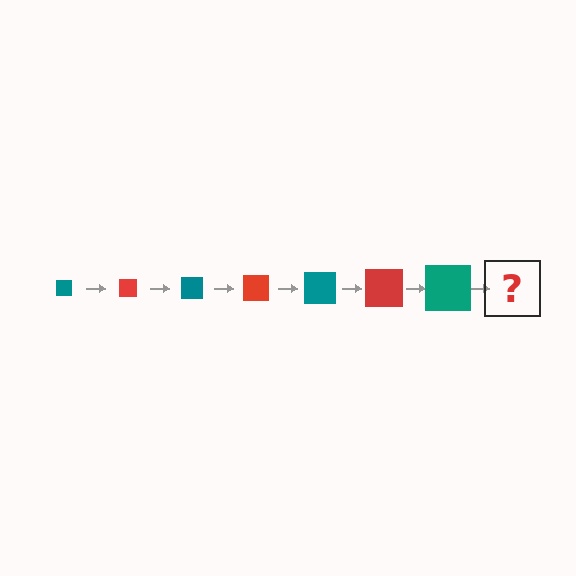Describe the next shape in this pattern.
It should be a red square, larger than the previous one.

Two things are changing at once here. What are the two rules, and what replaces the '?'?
The two rules are that the square grows larger each step and the color cycles through teal and red. The '?' should be a red square, larger than the previous one.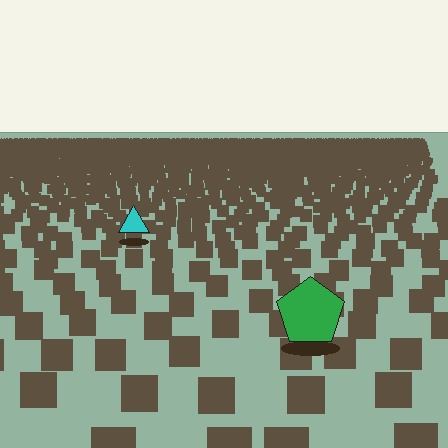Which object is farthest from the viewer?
The cyan triangle is farthest from the viewer. It appears smaller and the ground texture around it is denser.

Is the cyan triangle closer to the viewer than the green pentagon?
No. The green pentagon is closer — you can tell from the texture gradient: the ground texture is coarser near it.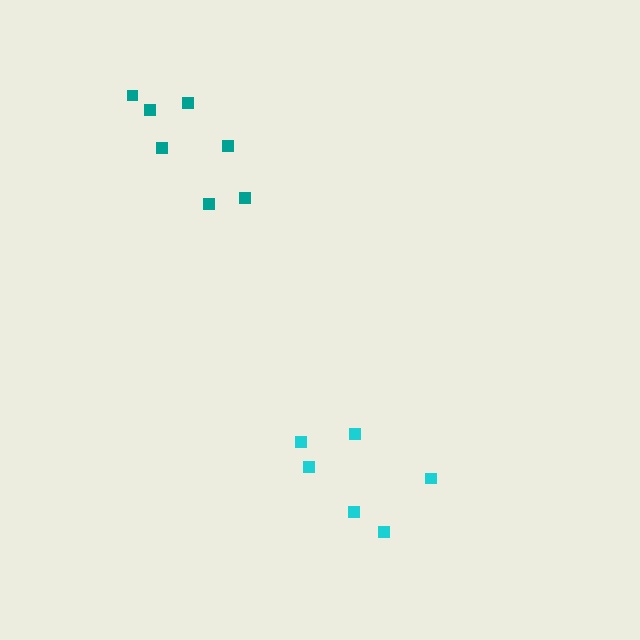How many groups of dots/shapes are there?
There are 2 groups.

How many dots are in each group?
Group 1: 7 dots, Group 2: 6 dots (13 total).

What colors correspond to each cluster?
The clusters are colored: teal, cyan.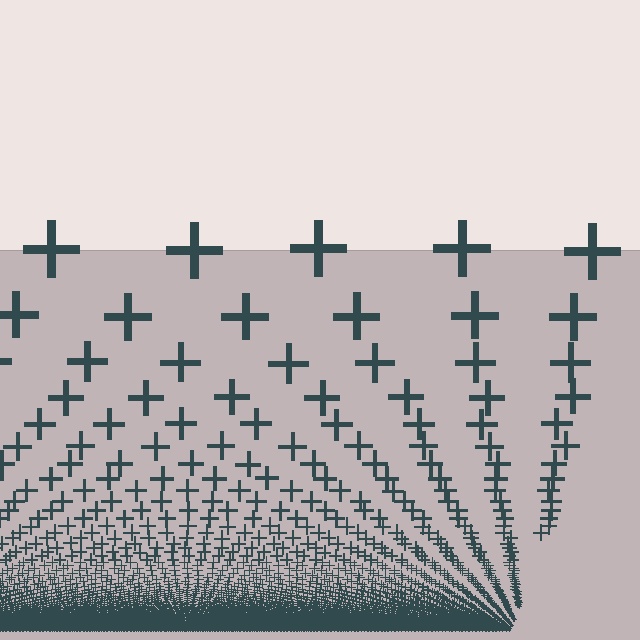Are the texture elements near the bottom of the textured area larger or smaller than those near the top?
Smaller. The gradient is inverted — elements near the bottom are smaller and denser.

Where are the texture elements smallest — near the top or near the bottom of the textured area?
Near the bottom.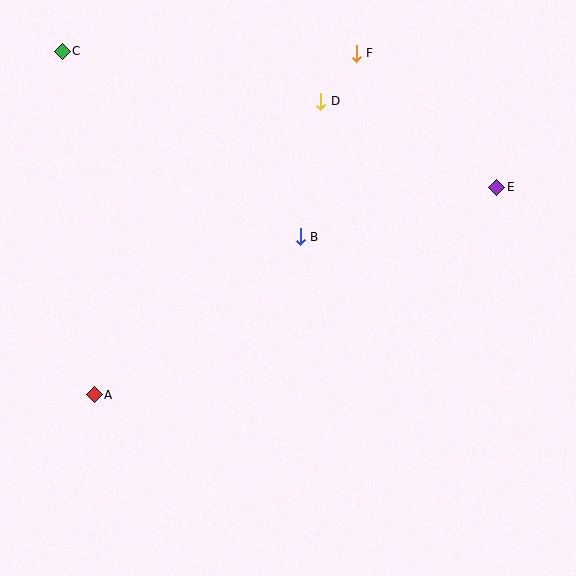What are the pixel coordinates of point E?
Point E is at (497, 187).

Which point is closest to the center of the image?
Point B at (300, 237) is closest to the center.